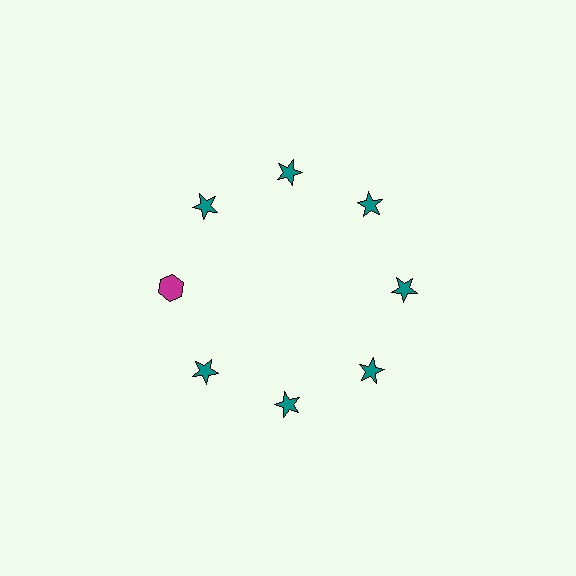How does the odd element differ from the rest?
It differs in both color (magenta instead of teal) and shape (hexagon instead of star).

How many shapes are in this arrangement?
There are 8 shapes arranged in a ring pattern.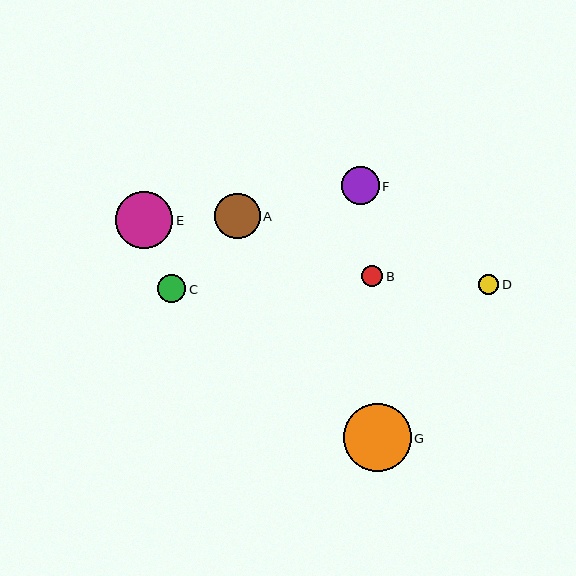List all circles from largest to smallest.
From largest to smallest: G, E, A, F, C, B, D.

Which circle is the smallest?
Circle D is the smallest with a size of approximately 20 pixels.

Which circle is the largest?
Circle G is the largest with a size of approximately 68 pixels.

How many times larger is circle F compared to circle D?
Circle F is approximately 1.9 times the size of circle D.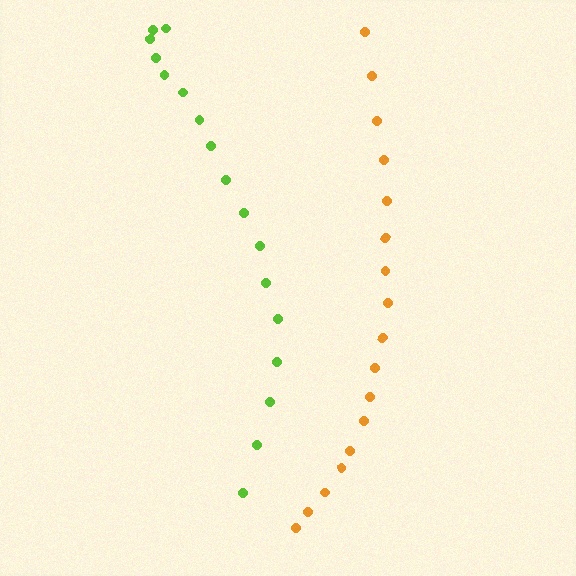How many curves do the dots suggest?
There are 2 distinct paths.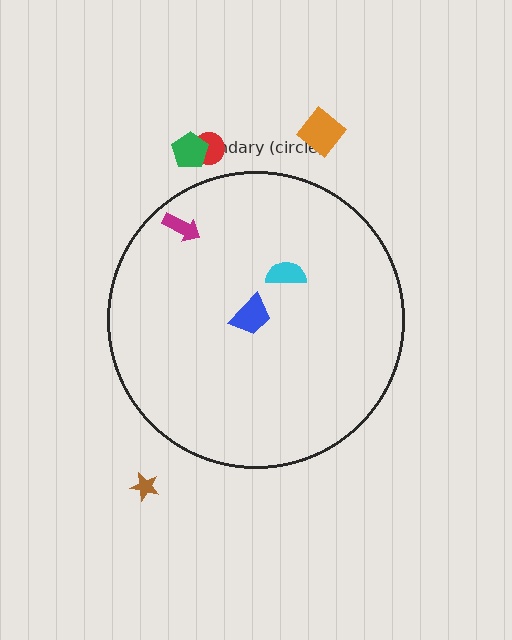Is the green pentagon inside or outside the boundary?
Outside.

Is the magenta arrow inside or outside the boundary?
Inside.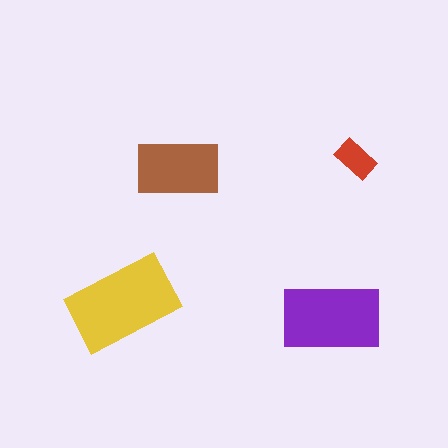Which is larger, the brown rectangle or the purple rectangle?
The purple one.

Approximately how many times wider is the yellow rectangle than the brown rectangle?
About 1.5 times wider.